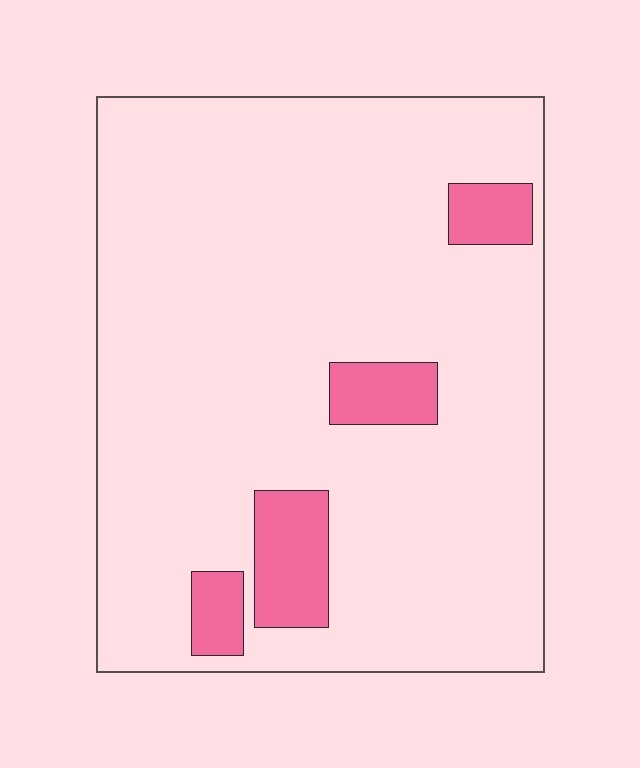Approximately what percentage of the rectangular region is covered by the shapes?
Approximately 10%.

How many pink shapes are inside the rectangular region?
4.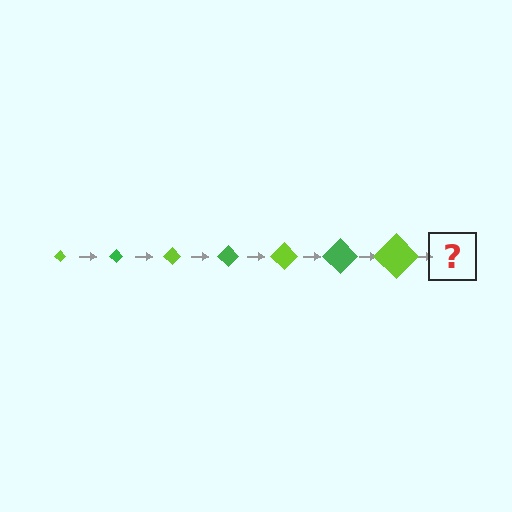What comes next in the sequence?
The next element should be a green diamond, larger than the previous one.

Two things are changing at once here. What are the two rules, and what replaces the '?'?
The two rules are that the diamond grows larger each step and the color cycles through lime and green. The '?' should be a green diamond, larger than the previous one.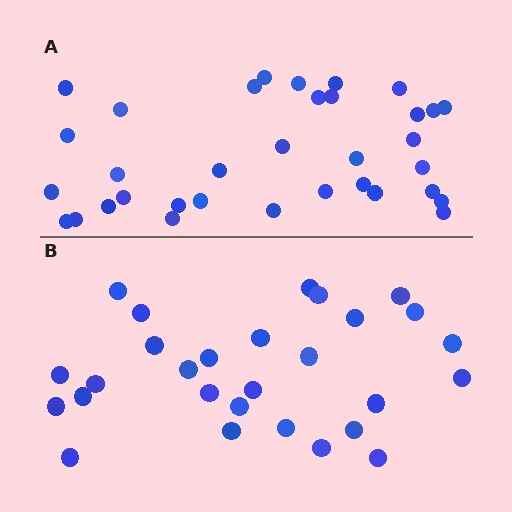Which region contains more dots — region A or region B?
Region A (the top region) has more dots.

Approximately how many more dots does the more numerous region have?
Region A has about 6 more dots than region B.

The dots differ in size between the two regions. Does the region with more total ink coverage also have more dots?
No. Region B has more total ink coverage because its dots are larger, but region A actually contains more individual dots. Total area can be misleading — the number of items is what matters here.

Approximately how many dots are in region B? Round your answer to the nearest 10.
About 30 dots. (The exact count is 28, which rounds to 30.)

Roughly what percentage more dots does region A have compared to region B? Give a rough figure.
About 20% more.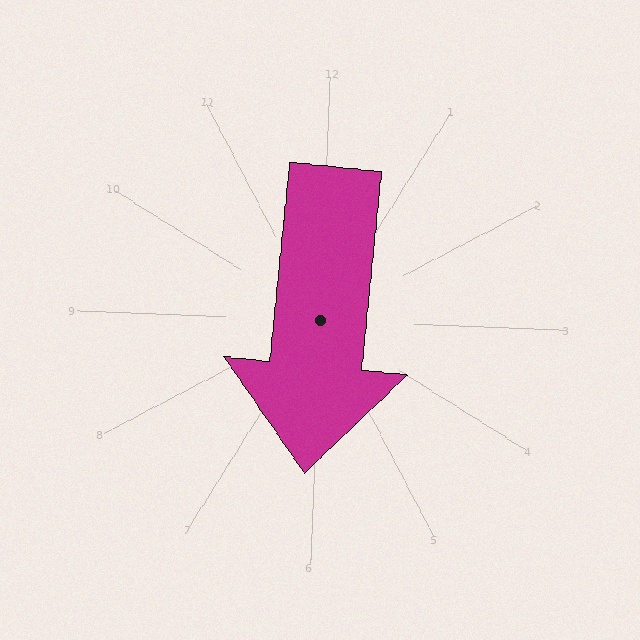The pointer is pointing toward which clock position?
Roughly 6 o'clock.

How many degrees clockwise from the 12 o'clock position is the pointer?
Approximately 183 degrees.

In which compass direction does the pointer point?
South.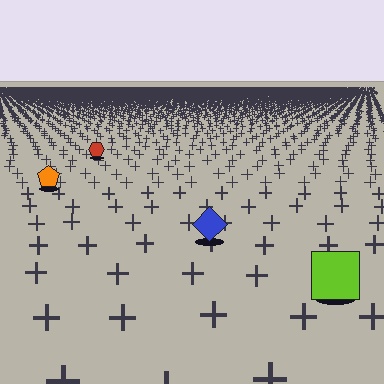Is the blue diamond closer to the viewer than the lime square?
No. The lime square is closer — you can tell from the texture gradient: the ground texture is coarser near it.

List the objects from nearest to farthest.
From nearest to farthest: the lime square, the blue diamond, the orange pentagon, the red hexagon.